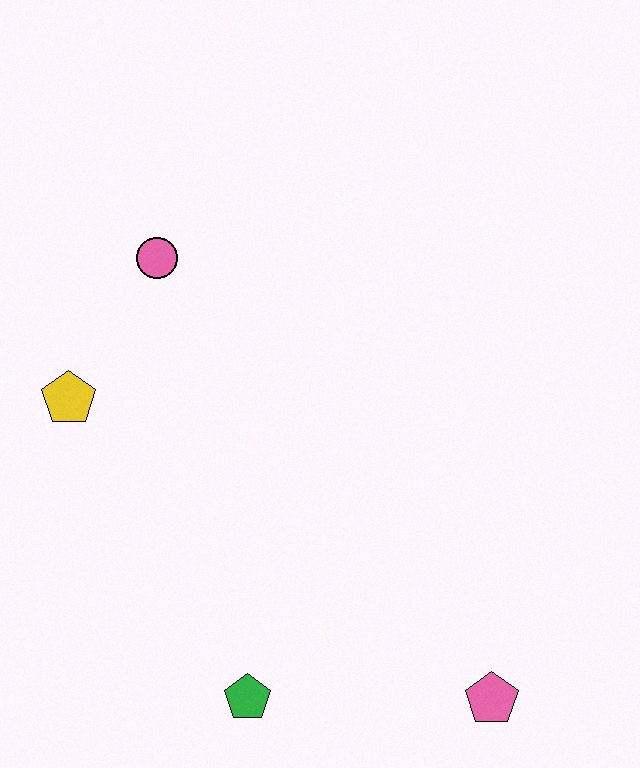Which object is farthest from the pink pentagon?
The pink circle is farthest from the pink pentagon.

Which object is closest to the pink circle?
The yellow pentagon is closest to the pink circle.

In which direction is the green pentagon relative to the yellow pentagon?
The green pentagon is below the yellow pentagon.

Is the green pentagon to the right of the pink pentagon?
No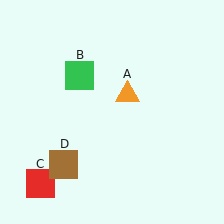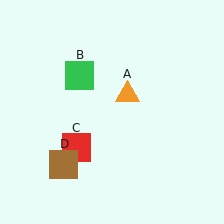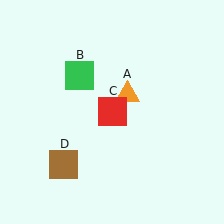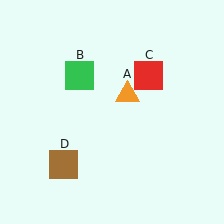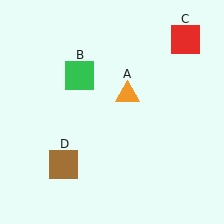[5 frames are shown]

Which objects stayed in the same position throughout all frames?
Orange triangle (object A) and green square (object B) and brown square (object D) remained stationary.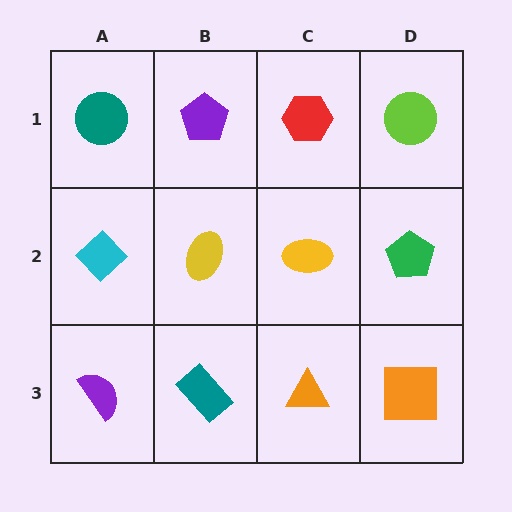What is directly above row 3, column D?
A green pentagon.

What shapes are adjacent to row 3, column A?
A cyan diamond (row 2, column A), a teal rectangle (row 3, column B).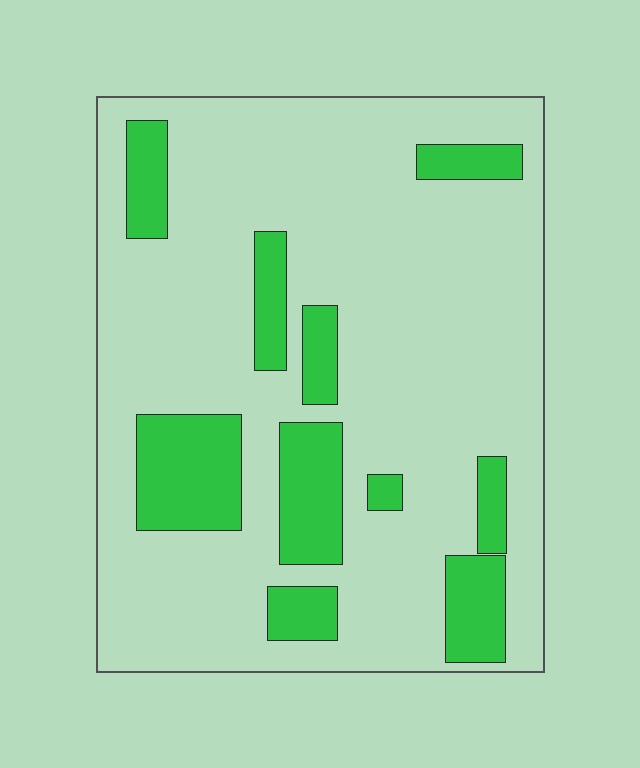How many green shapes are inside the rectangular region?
10.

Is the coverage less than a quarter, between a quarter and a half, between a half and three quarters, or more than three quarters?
Less than a quarter.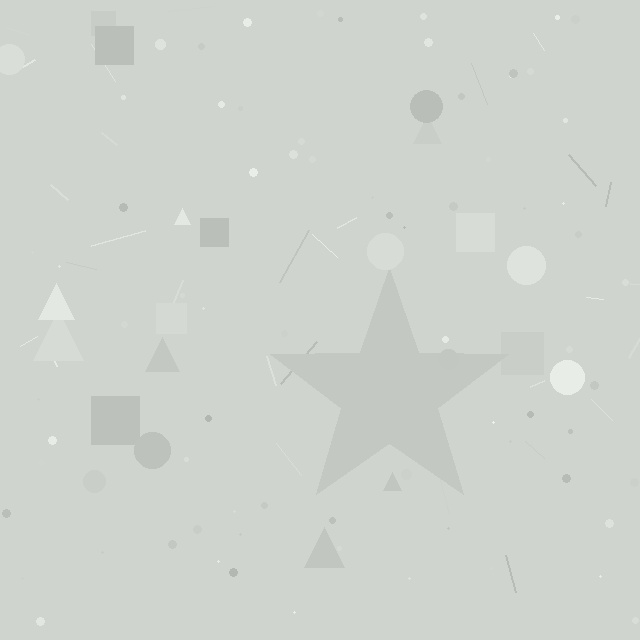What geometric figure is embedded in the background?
A star is embedded in the background.